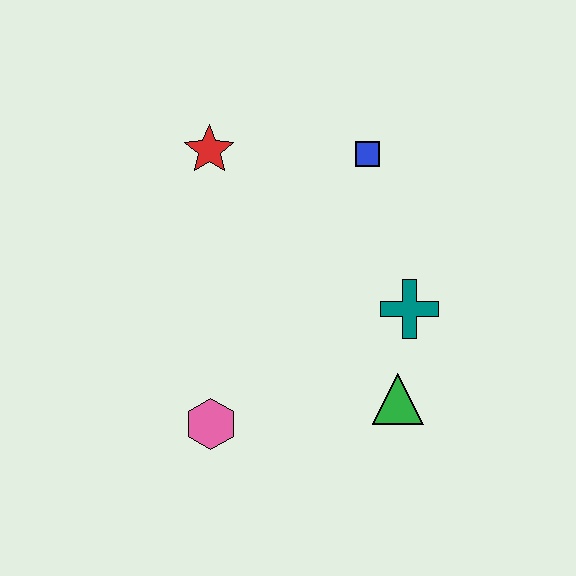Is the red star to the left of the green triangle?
Yes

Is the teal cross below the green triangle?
No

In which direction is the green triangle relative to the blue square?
The green triangle is below the blue square.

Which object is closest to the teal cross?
The green triangle is closest to the teal cross.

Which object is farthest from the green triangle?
The red star is farthest from the green triangle.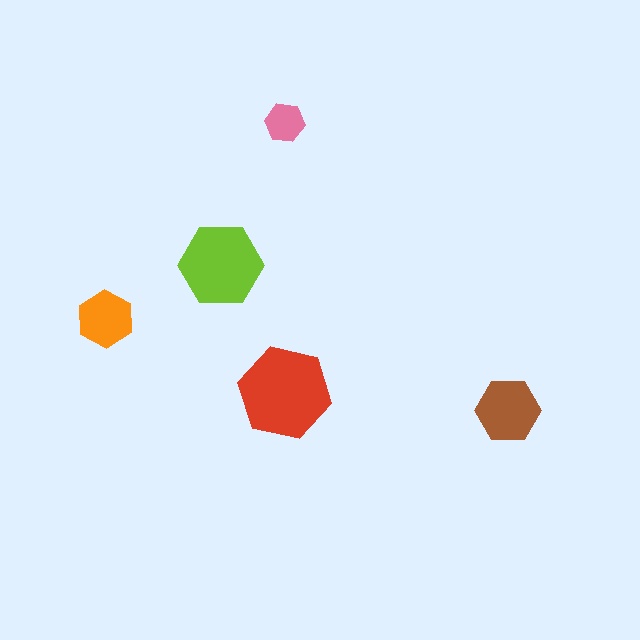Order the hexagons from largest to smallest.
the red one, the lime one, the brown one, the orange one, the pink one.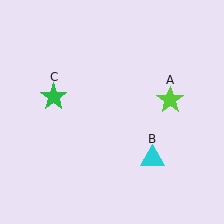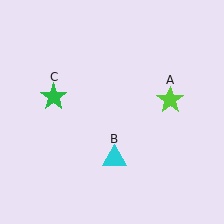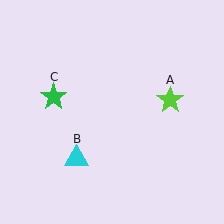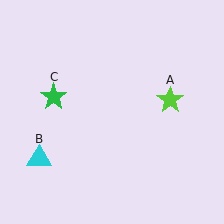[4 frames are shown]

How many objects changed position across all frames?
1 object changed position: cyan triangle (object B).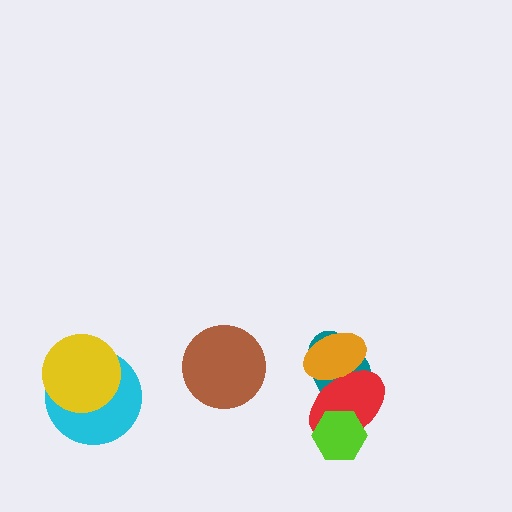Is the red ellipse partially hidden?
Yes, it is partially covered by another shape.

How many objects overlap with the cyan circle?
1 object overlaps with the cyan circle.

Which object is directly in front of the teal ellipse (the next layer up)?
The red ellipse is directly in front of the teal ellipse.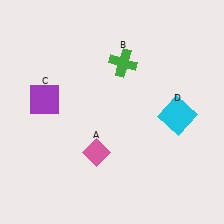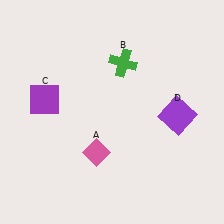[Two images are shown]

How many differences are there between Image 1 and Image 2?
There is 1 difference between the two images.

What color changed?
The square (D) changed from cyan in Image 1 to purple in Image 2.